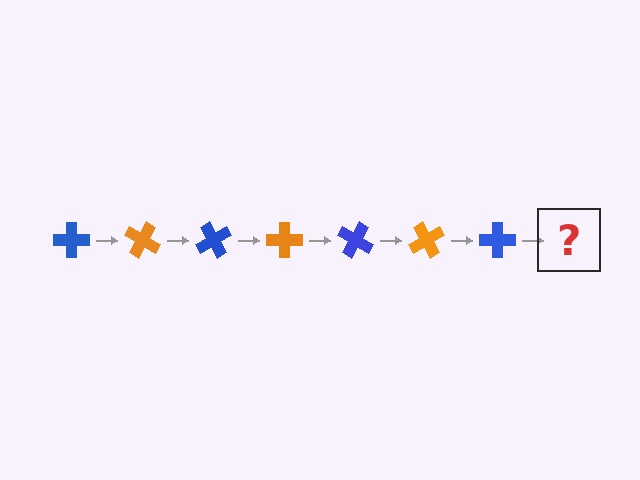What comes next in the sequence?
The next element should be an orange cross, rotated 210 degrees from the start.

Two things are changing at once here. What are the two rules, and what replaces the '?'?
The two rules are that it rotates 30 degrees each step and the color cycles through blue and orange. The '?' should be an orange cross, rotated 210 degrees from the start.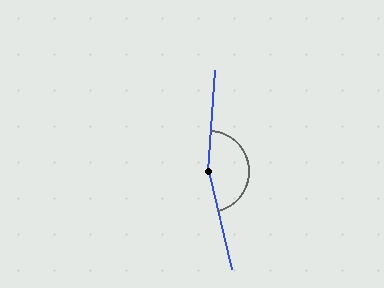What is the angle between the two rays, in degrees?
Approximately 163 degrees.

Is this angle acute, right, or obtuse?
It is obtuse.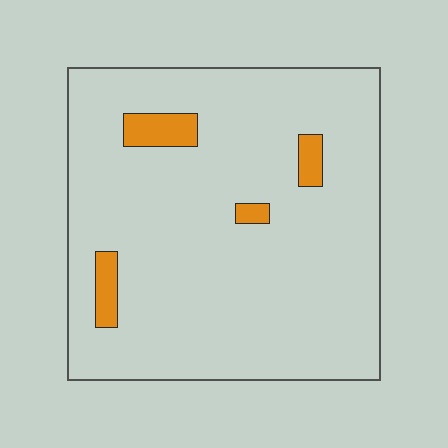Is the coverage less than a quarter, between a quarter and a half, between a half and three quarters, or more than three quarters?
Less than a quarter.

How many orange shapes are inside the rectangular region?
4.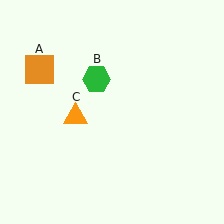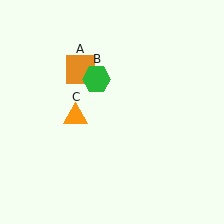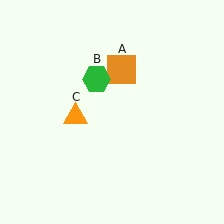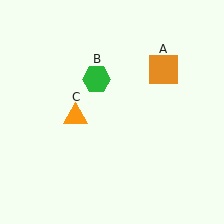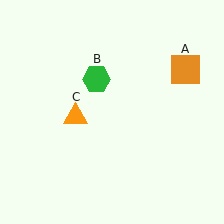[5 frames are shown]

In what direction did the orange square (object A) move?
The orange square (object A) moved right.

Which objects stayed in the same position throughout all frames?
Green hexagon (object B) and orange triangle (object C) remained stationary.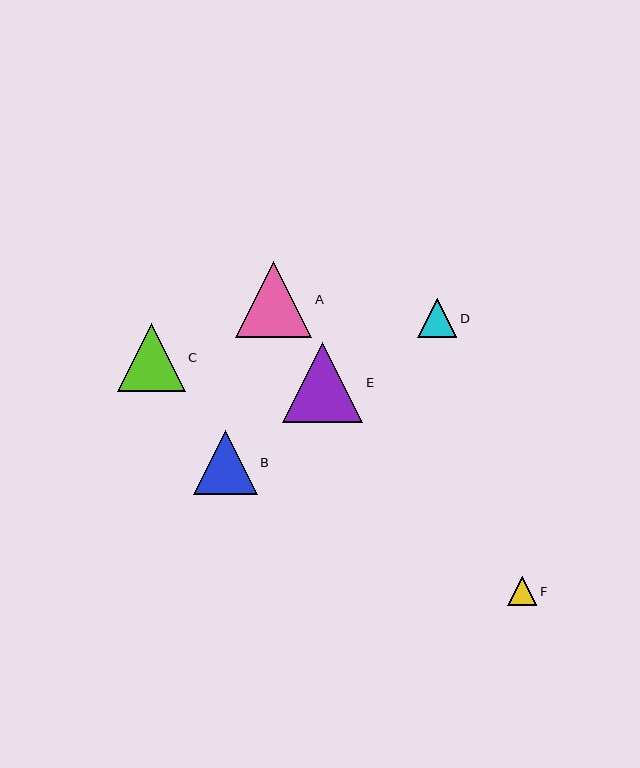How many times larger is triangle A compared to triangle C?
Triangle A is approximately 1.1 times the size of triangle C.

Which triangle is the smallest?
Triangle F is the smallest with a size of approximately 29 pixels.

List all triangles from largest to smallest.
From largest to smallest: E, A, C, B, D, F.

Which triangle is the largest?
Triangle E is the largest with a size of approximately 80 pixels.